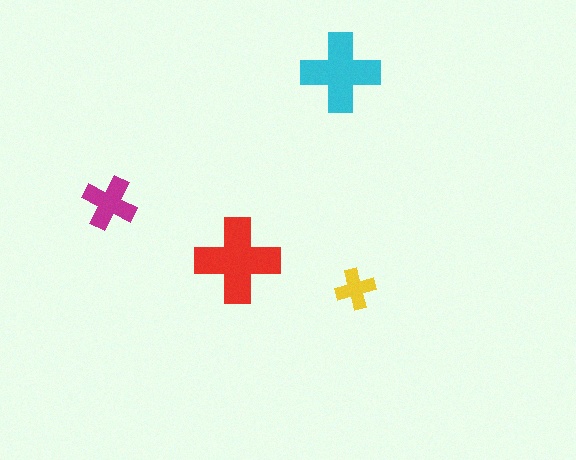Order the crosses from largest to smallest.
the red one, the cyan one, the magenta one, the yellow one.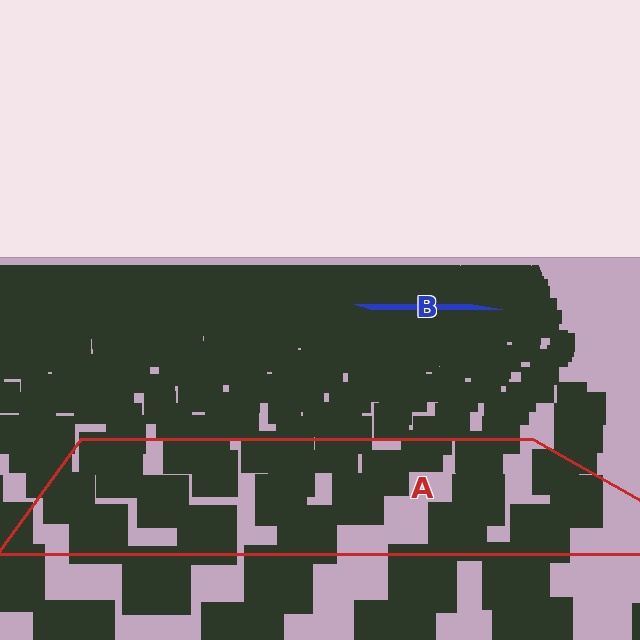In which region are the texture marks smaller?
The texture marks are smaller in region B, because it is farther away.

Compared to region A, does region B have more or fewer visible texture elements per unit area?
Region B has more texture elements per unit area — they are packed more densely because it is farther away.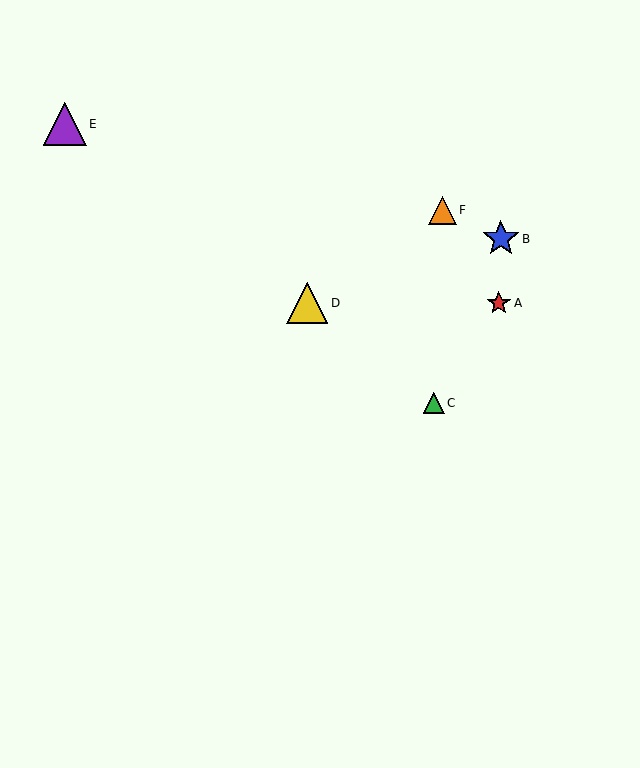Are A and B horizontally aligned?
No, A is at y≈303 and B is at y≈239.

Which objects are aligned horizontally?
Objects A, D are aligned horizontally.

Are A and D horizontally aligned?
Yes, both are at y≈303.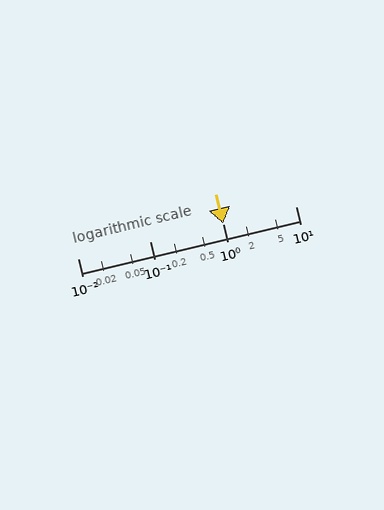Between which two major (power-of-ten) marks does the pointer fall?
The pointer is between 1 and 10.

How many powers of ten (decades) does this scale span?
The scale spans 3 decades, from 0.01 to 10.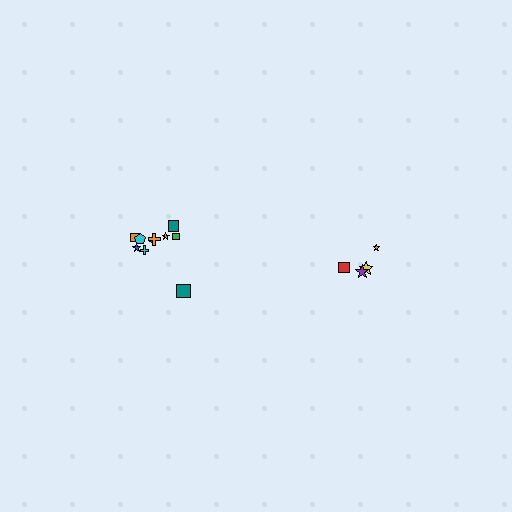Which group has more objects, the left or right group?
The left group.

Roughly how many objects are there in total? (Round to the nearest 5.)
Roughly 15 objects in total.